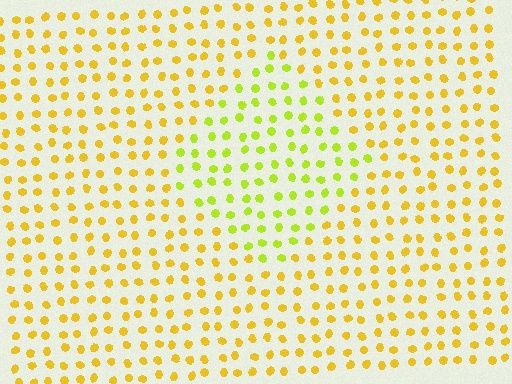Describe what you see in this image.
The image is filled with small yellow elements in a uniform arrangement. A diamond-shaped region is visible where the elements are tinted to a slightly different hue, forming a subtle color boundary.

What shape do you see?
I see a diamond.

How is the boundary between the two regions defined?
The boundary is defined purely by a slight shift in hue (about 31 degrees). Spacing, size, and orientation are identical on both sides.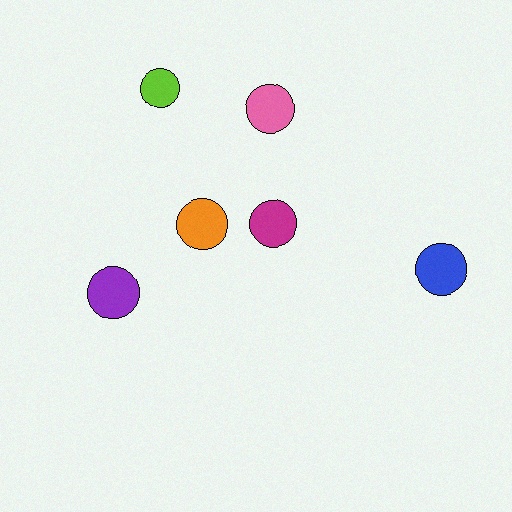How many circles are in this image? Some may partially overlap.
There are 6 circles.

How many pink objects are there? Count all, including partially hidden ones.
There is 1 pink object.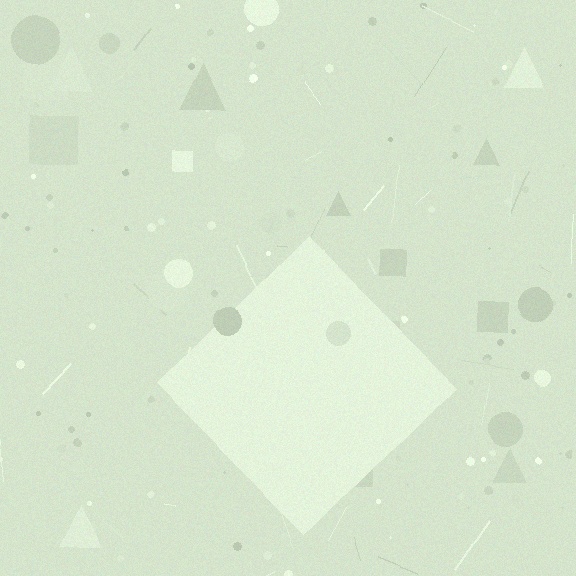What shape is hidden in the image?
A diamond is hidden in the image.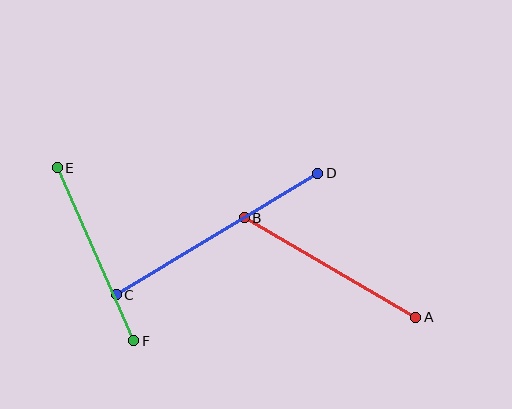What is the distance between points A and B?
The distance is approximately 198 pixels.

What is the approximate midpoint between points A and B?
The midpoint is at approximately (330, 267) pixels.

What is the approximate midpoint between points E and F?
The midpoint is at approximately (96, 254) pixels.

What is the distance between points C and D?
The distance is approximately 235 pixels.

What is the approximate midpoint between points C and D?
The midpoint is at approximately (217, 234) pixels.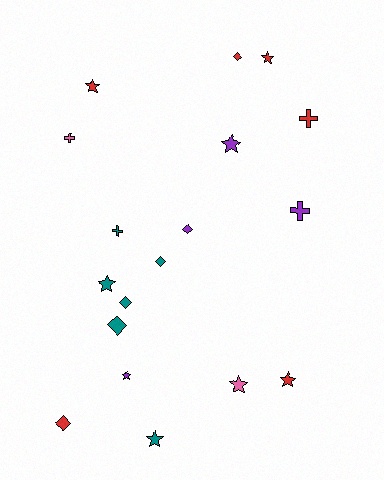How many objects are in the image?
There are 18 objects.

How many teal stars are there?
There are 2 teal stars.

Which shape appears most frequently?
Star, with 8 objects.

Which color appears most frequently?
Teal, with 6 objects.